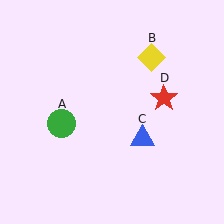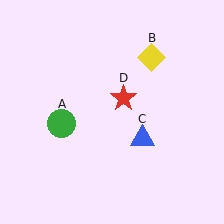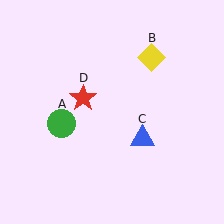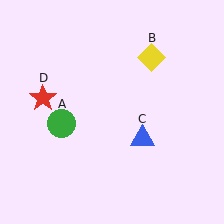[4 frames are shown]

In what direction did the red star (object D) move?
The red star (object D) moved left.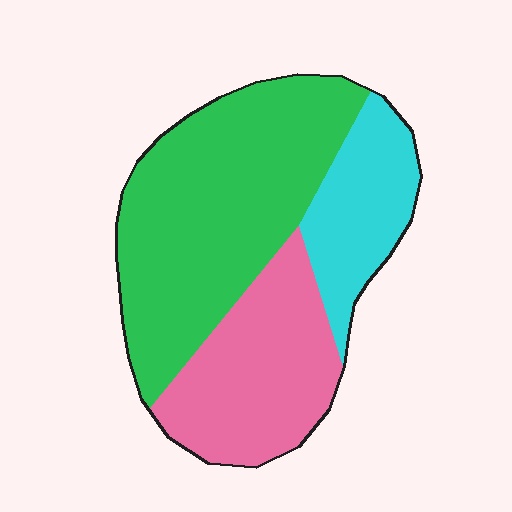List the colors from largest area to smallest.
From largest to smallest: green, pink, cyan.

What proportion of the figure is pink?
Pink takes up between a quarter and a half of the figure.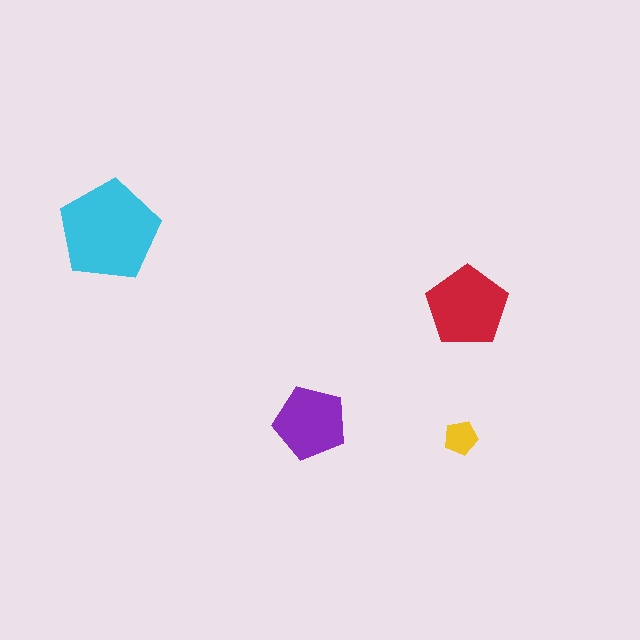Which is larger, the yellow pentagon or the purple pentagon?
The purple one.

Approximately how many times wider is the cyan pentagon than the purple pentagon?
About 1.5 times wider.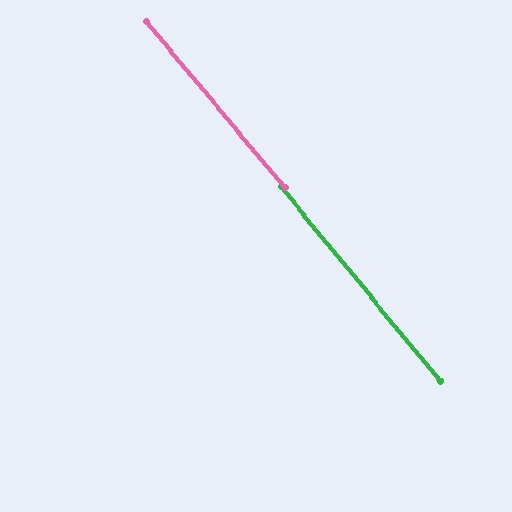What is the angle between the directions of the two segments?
Approximately 1 degree.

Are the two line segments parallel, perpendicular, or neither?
Parallel — their directions differ by only 0.6°.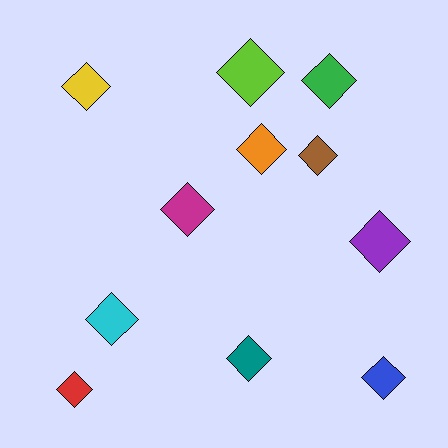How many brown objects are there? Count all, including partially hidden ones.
There is 1 brown object.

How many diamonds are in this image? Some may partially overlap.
There are 11 diamonds.